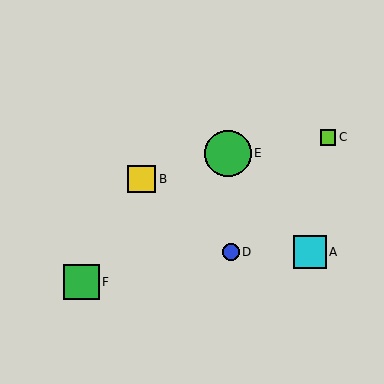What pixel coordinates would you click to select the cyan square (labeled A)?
Click at (310, 252) to select the cyan square A.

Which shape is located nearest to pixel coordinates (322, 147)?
The lime square (labeled C) at (328, 137) is nearest to that location.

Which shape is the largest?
The green circle (labeled E) is the largest.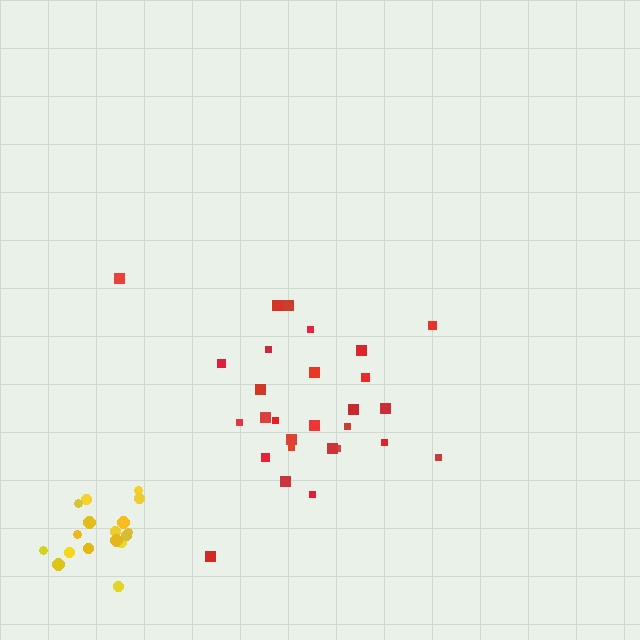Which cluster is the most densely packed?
Yellow.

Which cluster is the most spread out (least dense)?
Red.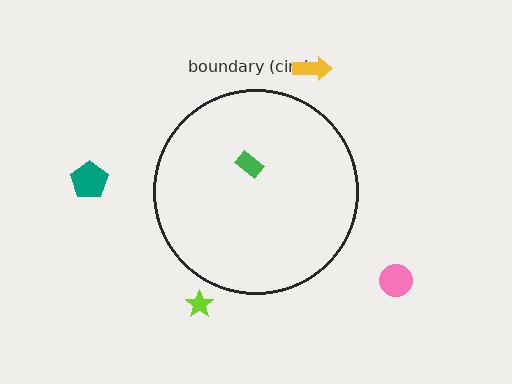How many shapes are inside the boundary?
1 inside, 4 outside.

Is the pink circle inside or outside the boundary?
Outside.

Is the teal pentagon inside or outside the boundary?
Outside.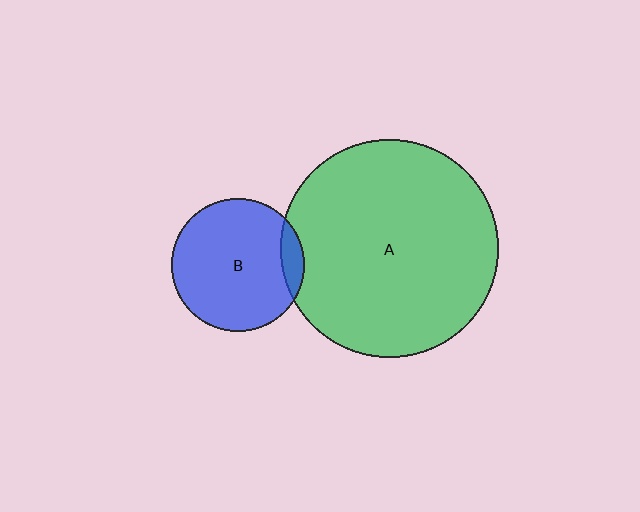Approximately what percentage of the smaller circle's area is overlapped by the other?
Approximately 10%.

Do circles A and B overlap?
Yes.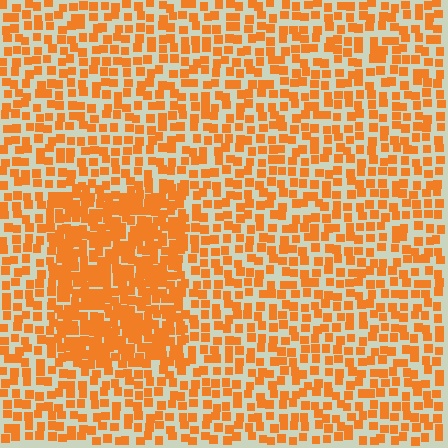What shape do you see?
I see a rectangle.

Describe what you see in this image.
The image contains small orange elements arranged at two different densities. A rectangle-shaped region is visible where the elements are more densely packed than the surrounding area.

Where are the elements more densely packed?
The elements are more densely packed inside the rectangle boundary.